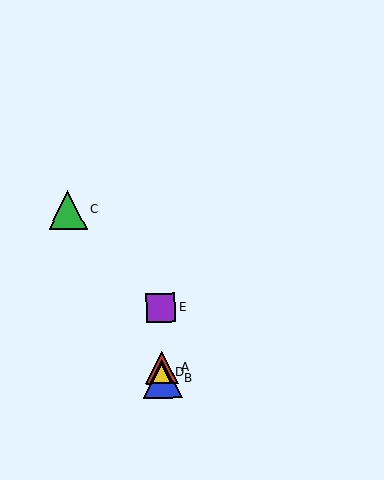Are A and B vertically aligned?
Yes, both are at x≈162.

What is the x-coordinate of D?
Object D is at x≈162.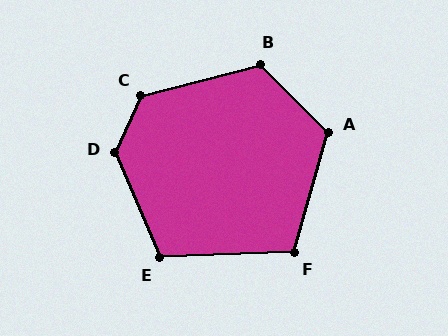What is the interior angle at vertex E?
Approximately 111 degrees (obtuse).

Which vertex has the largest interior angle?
D, at approximately 132 degrees.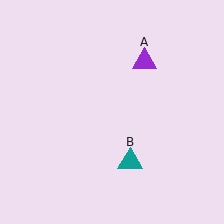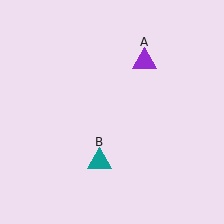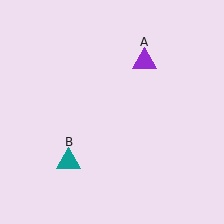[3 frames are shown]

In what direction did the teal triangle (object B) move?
The teal triangle (object B) moved left.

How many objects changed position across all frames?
1 object changed position: teal triangle (object B).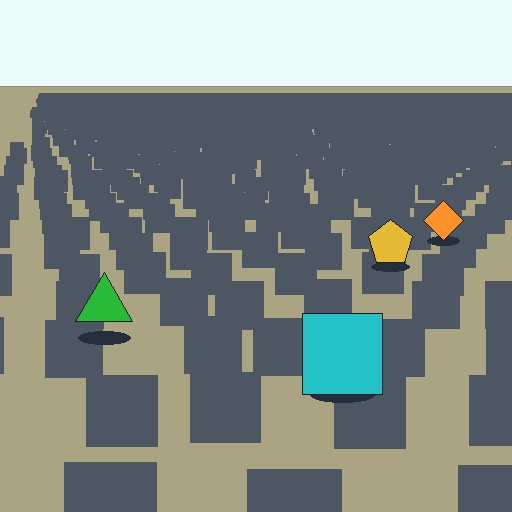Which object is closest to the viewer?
The cyan square is closest. The texture marks near it are larger and more spread out.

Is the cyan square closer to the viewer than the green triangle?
Yes. The cyan square is closer — you can tell from the texture gradient: the ground texture is coarser near it.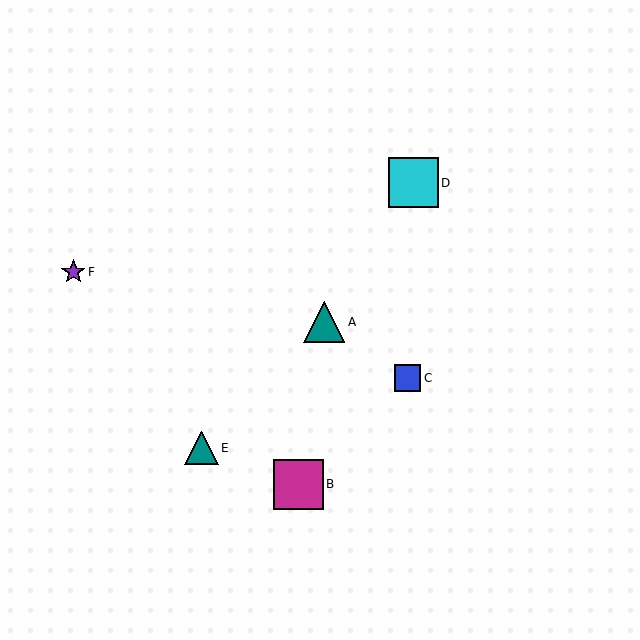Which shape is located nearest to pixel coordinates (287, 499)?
The magenta square (labeled B) at (298, 484) is nearest to that location.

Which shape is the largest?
The magenta square (labeled B) is the largest.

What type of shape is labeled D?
Shape D is a cyan square.